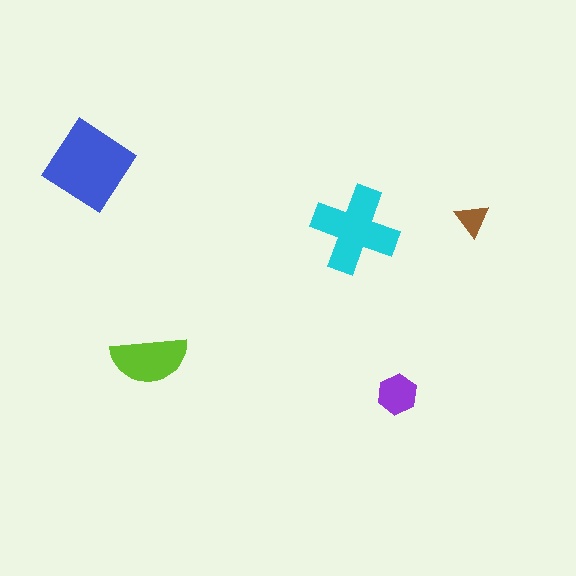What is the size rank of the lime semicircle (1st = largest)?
3rd.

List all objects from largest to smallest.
The blue diamond, the cyan cross, the lime semicircle, the purple hexagon, the brown triangle.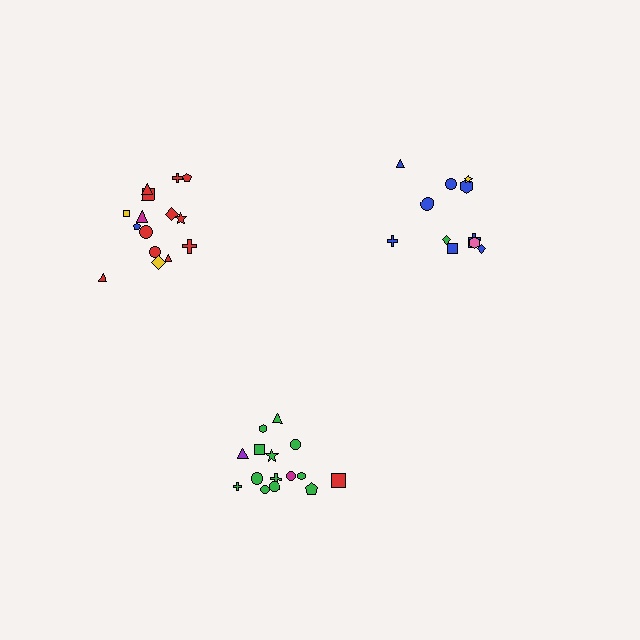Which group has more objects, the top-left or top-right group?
The top-left group.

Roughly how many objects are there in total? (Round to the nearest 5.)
Roughly 40 objects in total.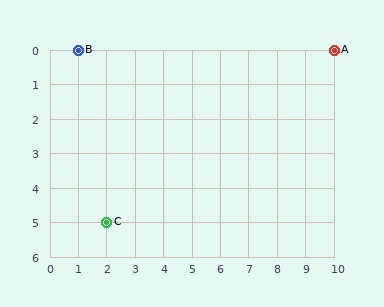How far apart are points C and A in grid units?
Points C and A are 8 columns and 5 rows apart (about 9.4 grid units diagonally).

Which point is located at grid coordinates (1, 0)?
Point B is at (1, 0).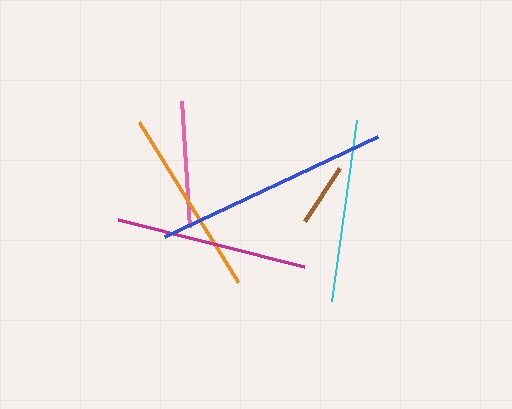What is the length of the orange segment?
The orange segment is approximately 188 pixels long.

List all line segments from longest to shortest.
From longest to shortest: blue, magenta, orange, cyan, pink, brown.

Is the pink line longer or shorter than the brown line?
The pink line is longer than the brown line.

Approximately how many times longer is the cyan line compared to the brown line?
The cyan line is approximately 2.9 times the length of the brown line.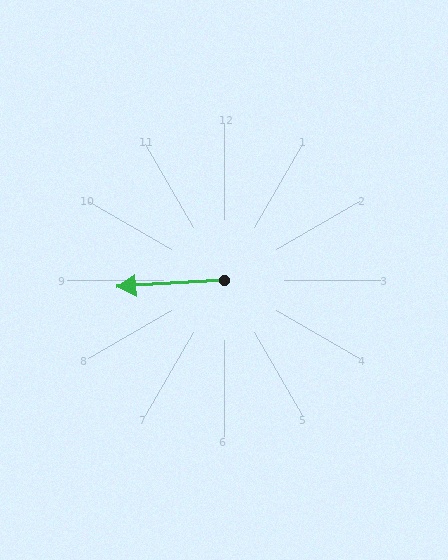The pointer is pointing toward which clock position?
Roughly 9 o'clock.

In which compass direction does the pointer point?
West.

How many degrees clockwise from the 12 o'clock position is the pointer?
Approximately 266 degrees.